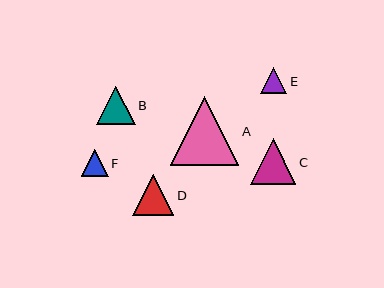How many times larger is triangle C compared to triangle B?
Triangle C is approximately 1.2 times the size of triangle B.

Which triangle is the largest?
Triangle A is the largest with a size of approximately 68 pixels.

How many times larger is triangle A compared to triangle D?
Triangle A is approximately 1.7 times the size of triangle D.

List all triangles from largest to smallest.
From largest to smallest: A, C, D, B, F, E.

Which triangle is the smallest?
Triangle E is the smallest with a size of approximately 27 pixels.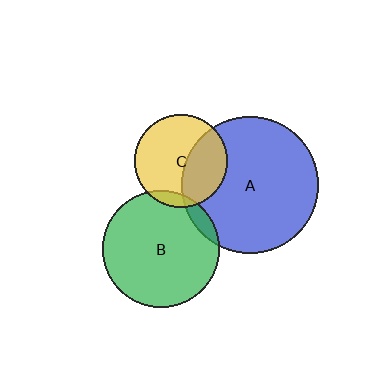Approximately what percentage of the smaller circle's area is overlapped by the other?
Approximately 5%.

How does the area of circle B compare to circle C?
Approximately 1.6 times.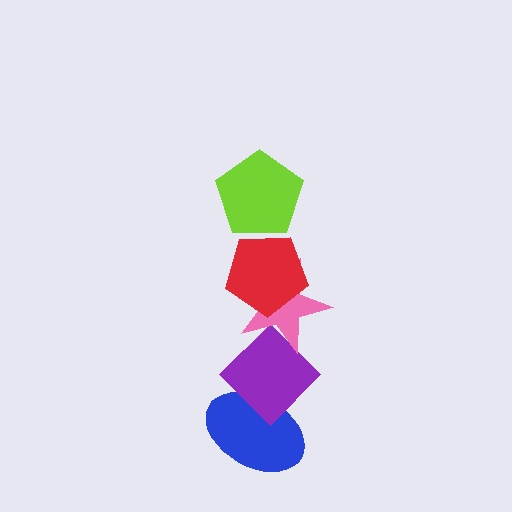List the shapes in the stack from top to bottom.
From top to bottom: the lime pentagon, the red pentagon, the pink star, the purple diamond, the blue ellipse.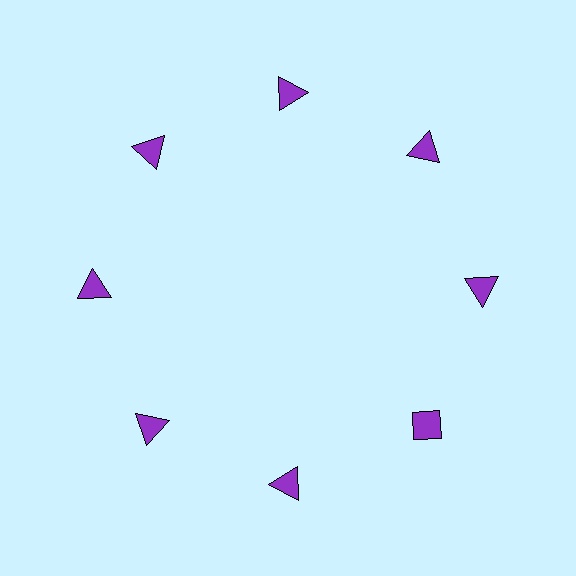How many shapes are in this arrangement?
There are 8 shapes arranged in a ring pattern.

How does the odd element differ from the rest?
It has a different shape: diamond instead of triangle.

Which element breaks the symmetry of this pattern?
The purple diamond at roughly the 4 o'clock position breaks the symmetry. All other shapes are purple triangles.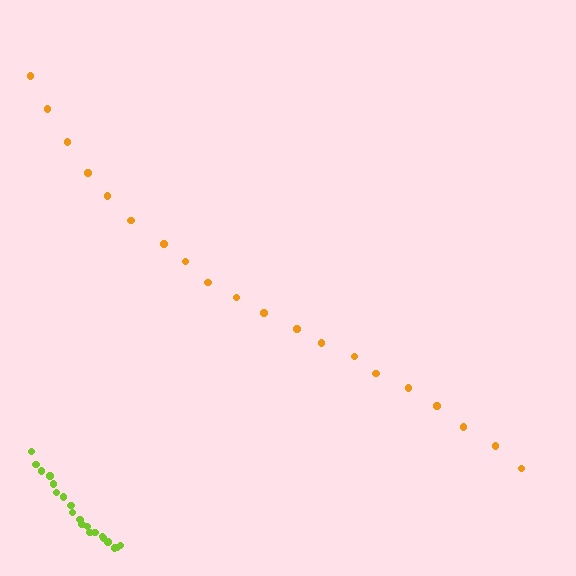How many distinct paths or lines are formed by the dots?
There are 2 distinct paths.